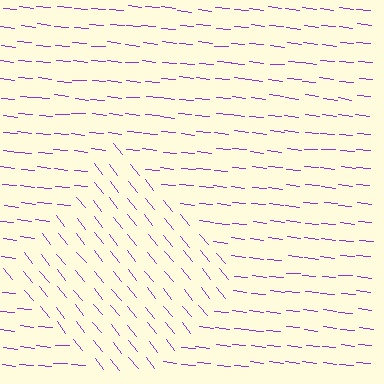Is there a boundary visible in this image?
Yes, there is a texture boundary formed by a change in line orientation.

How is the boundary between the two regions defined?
The boundary is defined purely by a change in line orientation (approximately 45 degrees difference). All lines are the same color and thickness.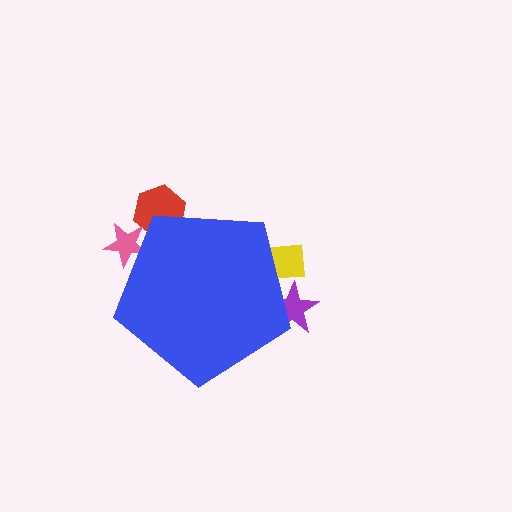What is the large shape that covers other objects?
A blue pentagon.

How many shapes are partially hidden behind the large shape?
4 shapes are partially hidden.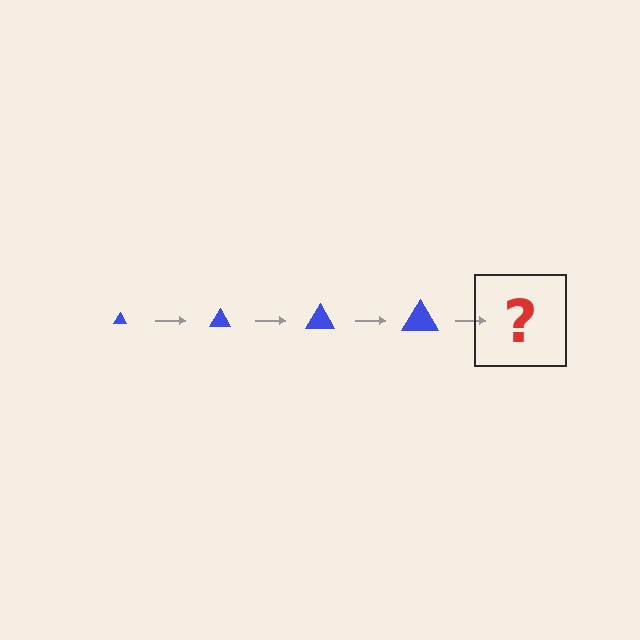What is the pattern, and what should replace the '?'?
The pattern is that the triangle gets progressively larger each step. The '?' should be a blue triangle, larger than the previous one.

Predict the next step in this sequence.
The next step is a blue triangle, larger than the previous one.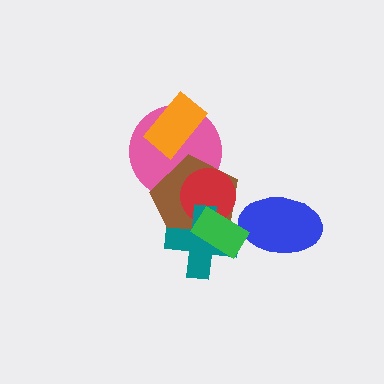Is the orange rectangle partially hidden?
No, no other shape covers it.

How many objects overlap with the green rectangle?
3 objects overlap with the green rectangle.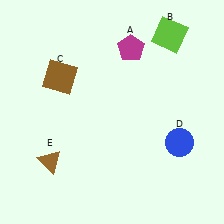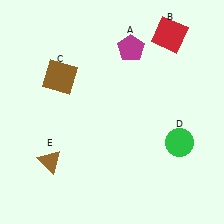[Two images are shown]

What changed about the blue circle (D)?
In Image 1, D is blue. In Image 2, it changed to green.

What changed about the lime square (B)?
In Image 1, B is lime. In Image 2, it changed to red.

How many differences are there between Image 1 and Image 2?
There are 2 differences between the two images.